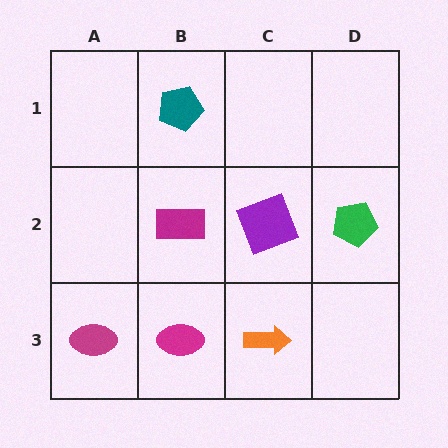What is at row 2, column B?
A magenta rectangle.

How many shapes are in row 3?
3 shapes.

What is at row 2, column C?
A purple square.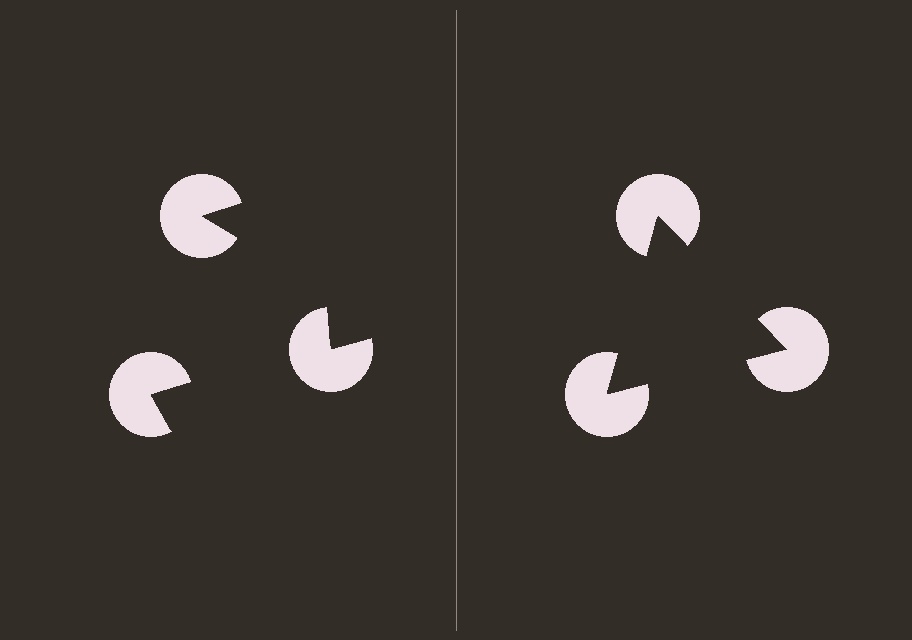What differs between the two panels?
The pac-man discs are positioned identically on both sides; only the wedge orientations differ. On the right they align to a triangle; on the left they are misaligned.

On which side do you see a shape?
An illusory triangle appears on the right side. On the left side the wedge cuts are rotated, so no coherent shape forms.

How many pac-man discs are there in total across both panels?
6 — 3 on each side.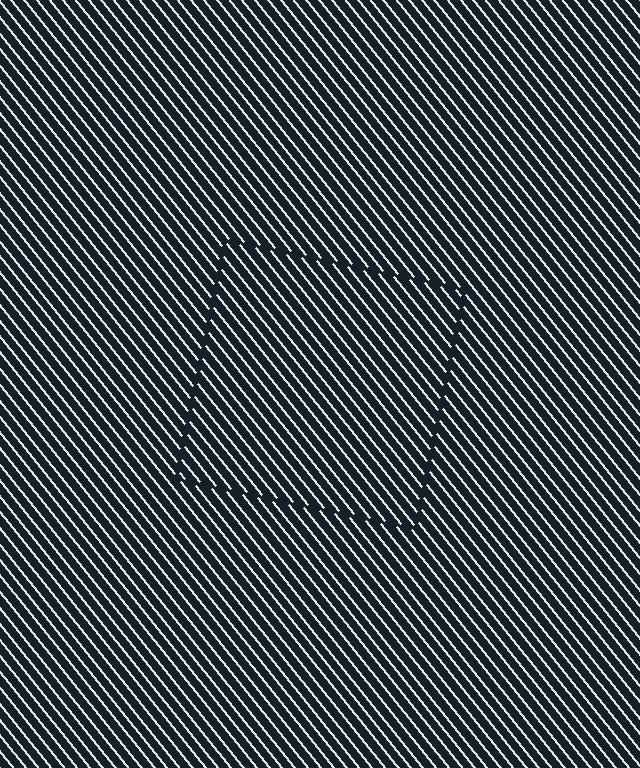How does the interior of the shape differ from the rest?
The interior of the shape contains the same grating, shifted by half a period — the contour is defined by the phase discontinuity where line-ends from the inner and outer gratings abut.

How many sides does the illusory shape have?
4 sides — the line-ends trace a square.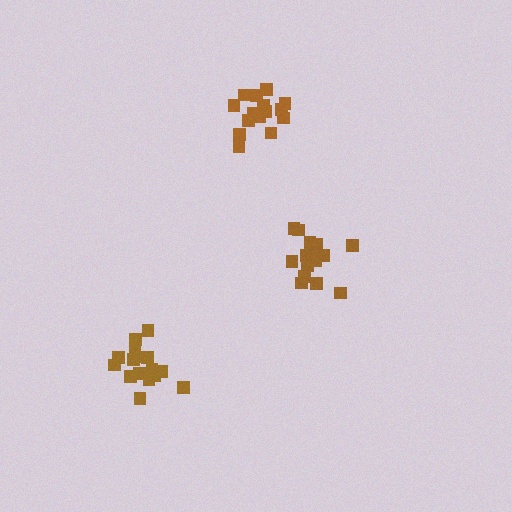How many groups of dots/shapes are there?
There are 3 groups.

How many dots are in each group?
Group 1: 16 dots, Group 2: 15 dots, Group 3: 15 dots (46 total).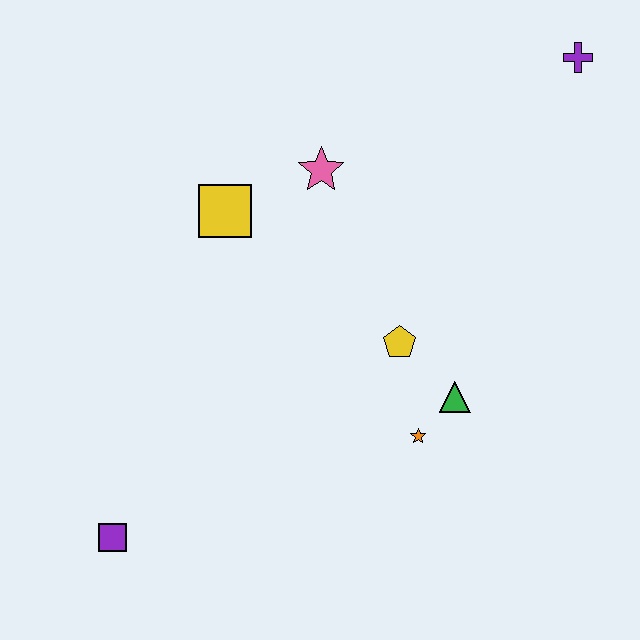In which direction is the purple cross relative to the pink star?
The purple cross is to the right of the pink star.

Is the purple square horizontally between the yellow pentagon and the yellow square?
No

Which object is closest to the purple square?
The orange star is closest to the purple square.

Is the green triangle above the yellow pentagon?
No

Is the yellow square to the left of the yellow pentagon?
Yes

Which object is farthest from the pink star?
The purple square is farthest from the pink star.